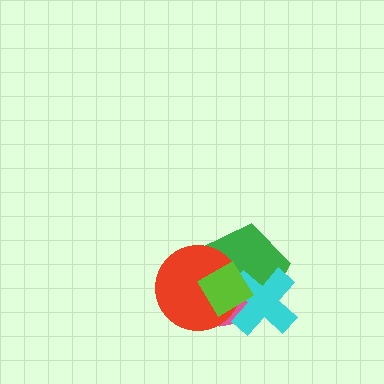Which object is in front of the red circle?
The lime diamond is in front of the red circle.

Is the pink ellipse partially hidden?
Yes, it is partially covered by another shape.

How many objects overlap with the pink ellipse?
4 objects overlap with the pink ellipse.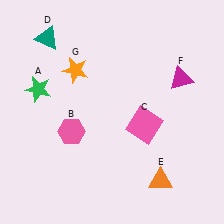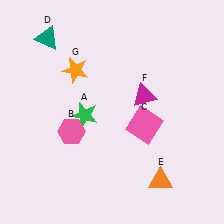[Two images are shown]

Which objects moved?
The objects that moved are: the green star (A), the magenta triangle (F).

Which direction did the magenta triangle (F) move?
The magenta triangle (F) moved left.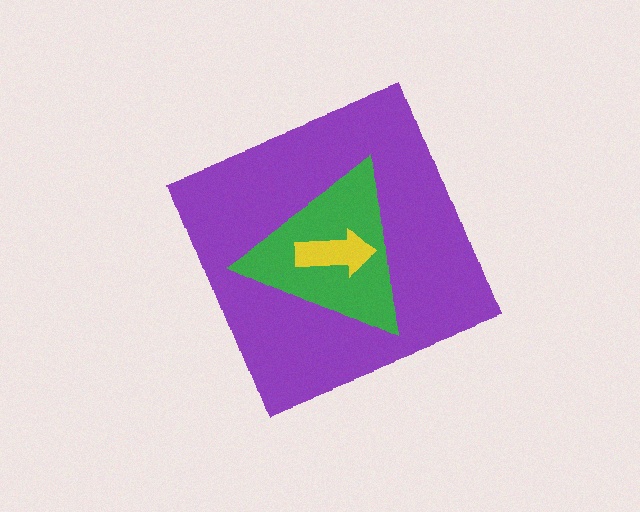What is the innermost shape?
The yellow arrow.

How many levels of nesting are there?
3.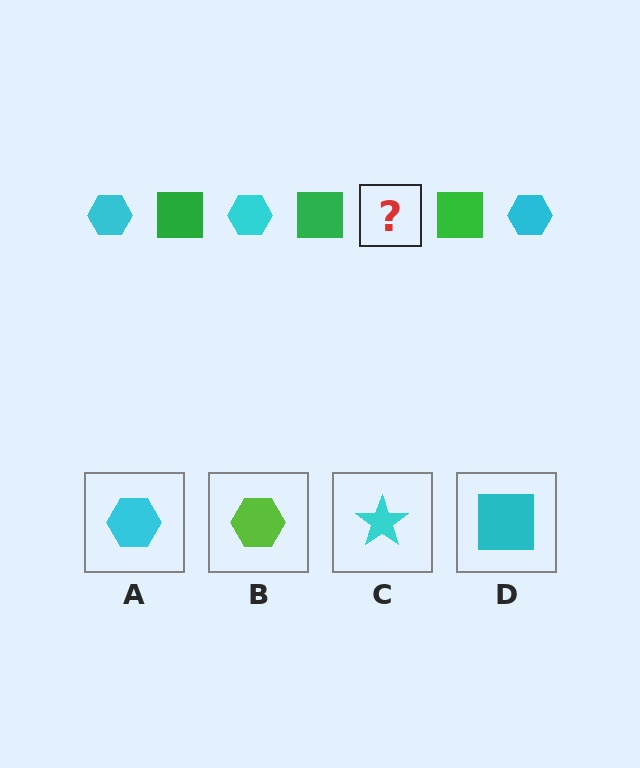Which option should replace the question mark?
Option A.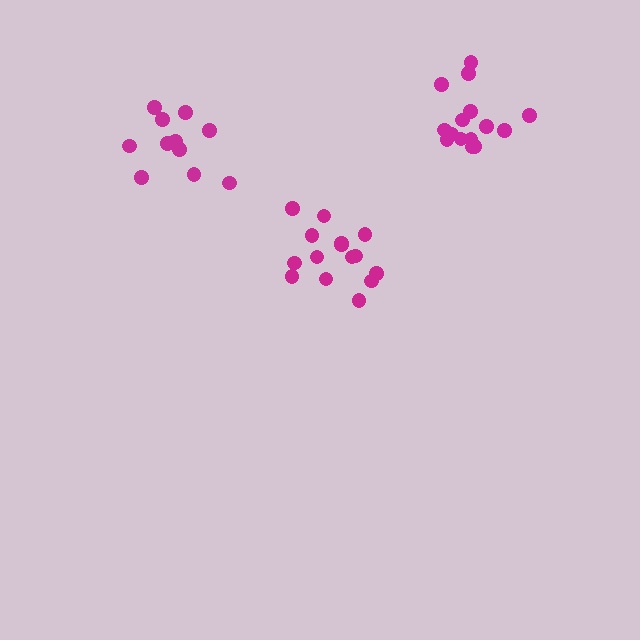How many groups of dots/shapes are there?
There are 3 groups.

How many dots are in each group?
Group 1: 15 dots, Group 2: 16 dots, Group 3: 11 dots (42 total).